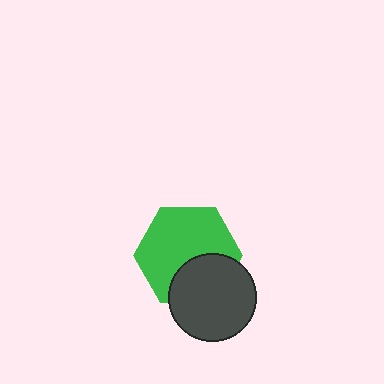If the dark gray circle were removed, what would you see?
You would see the complete green hexagon.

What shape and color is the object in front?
The object in front is a dark gray circle.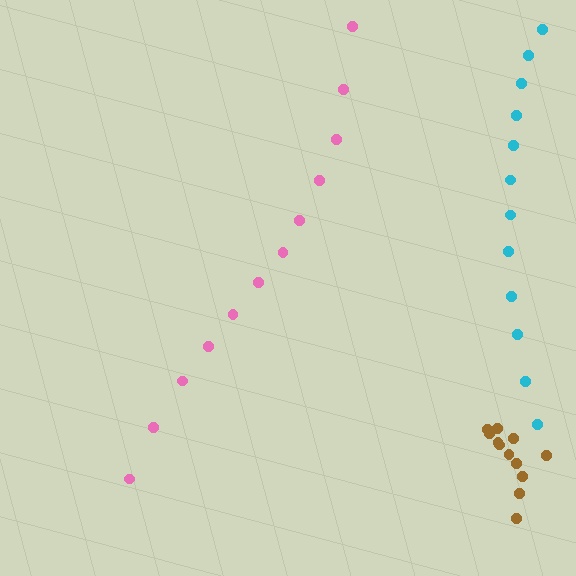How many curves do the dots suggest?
There are 3 distinct paths.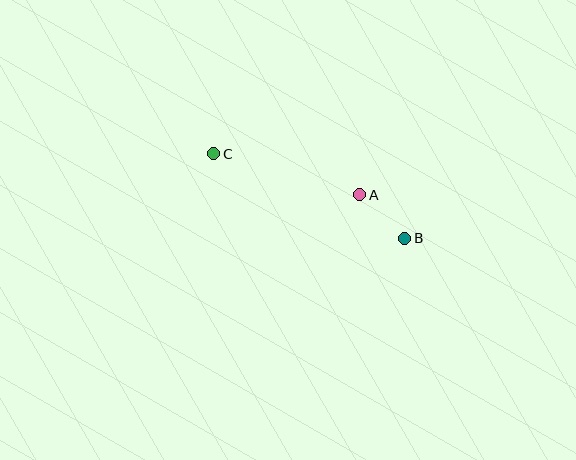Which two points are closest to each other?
Points A and B are closest to each other.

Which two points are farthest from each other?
Points B and C are farthest from each other.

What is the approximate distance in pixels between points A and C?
The distance between A and C is approximately 151 pixels.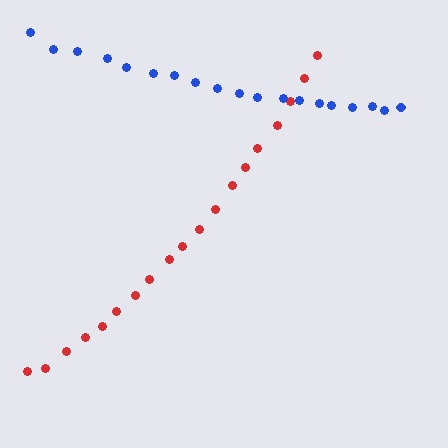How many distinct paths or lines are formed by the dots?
There are 2 distinct paths.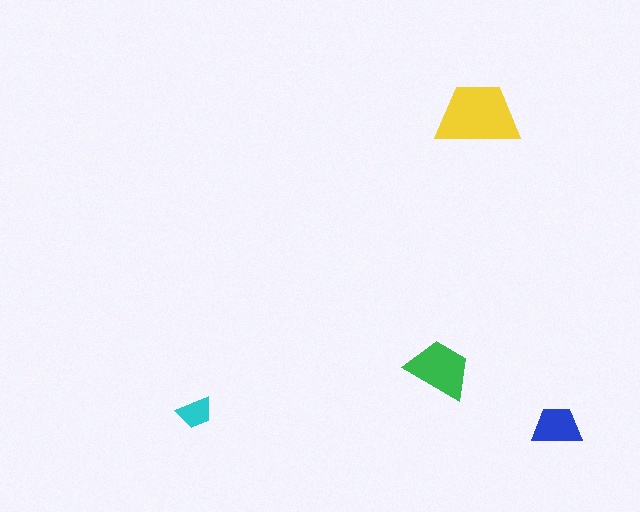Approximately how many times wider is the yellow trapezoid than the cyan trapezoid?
About 2.5 times wider.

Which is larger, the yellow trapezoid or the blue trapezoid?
The yellow one.